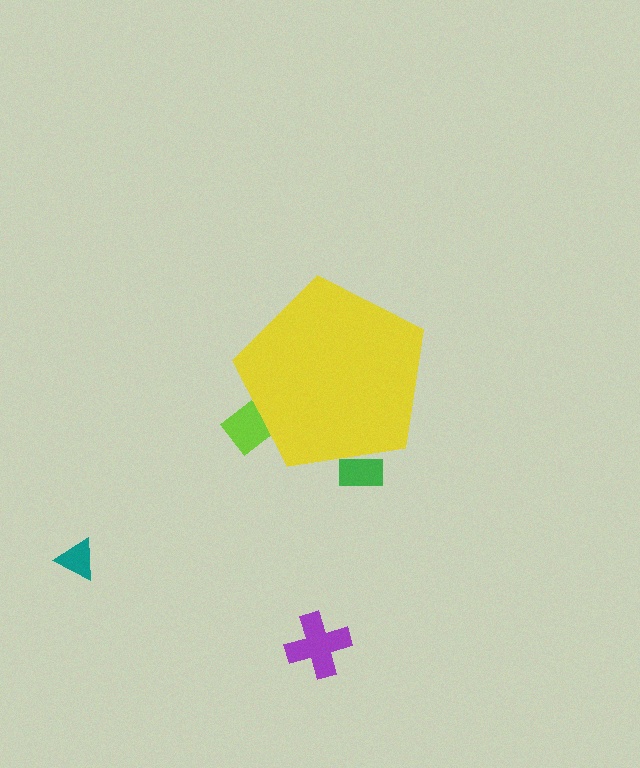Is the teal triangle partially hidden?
No, the teal triangle is fully visible.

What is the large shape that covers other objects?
A yellow pentagon.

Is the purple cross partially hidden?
No, the purple cross is fully visible.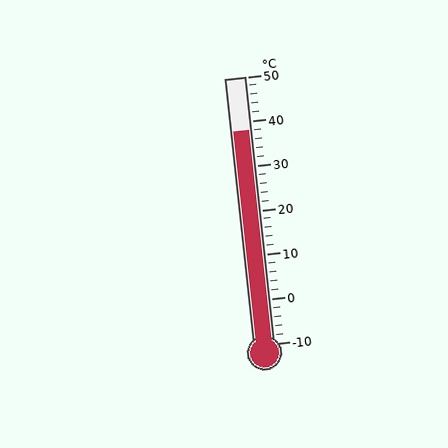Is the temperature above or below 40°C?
The temperature is below 40°C.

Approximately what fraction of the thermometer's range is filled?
The thermometer is filled to approximately 80% of its range.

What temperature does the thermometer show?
The thermometer shows approximately 38°C.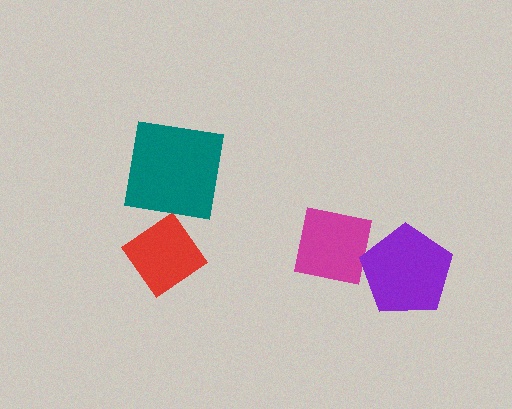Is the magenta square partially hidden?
Yes, it is partially covered by another shape.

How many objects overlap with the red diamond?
0 objects overlap with the red diamond.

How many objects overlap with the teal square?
0 objects overlap with the teal square.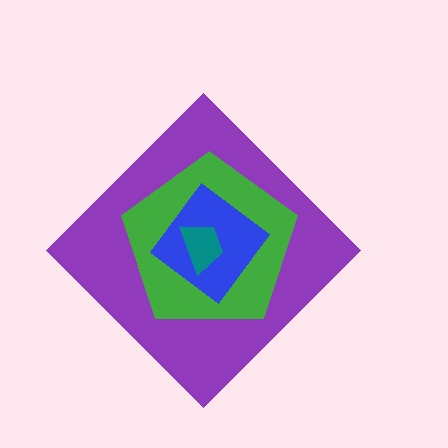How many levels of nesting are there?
4.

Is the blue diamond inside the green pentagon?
Yes.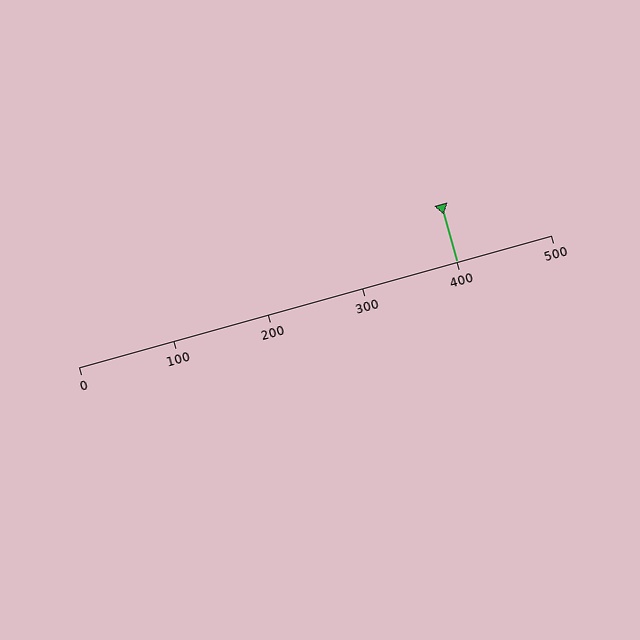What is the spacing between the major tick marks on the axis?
The major ticks are spaced 100 apart.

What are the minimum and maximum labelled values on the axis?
The axis runs from 0 to 500.